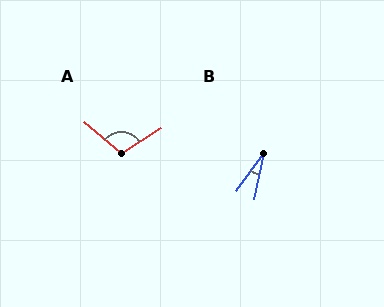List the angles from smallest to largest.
B (23°), A (106°).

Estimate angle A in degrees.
Approximately 106 degrees.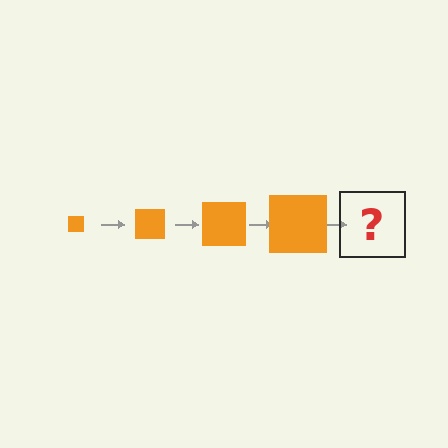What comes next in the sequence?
The next element should be an orange square, larger than the previous one.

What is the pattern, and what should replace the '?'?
The pattern is that the square gets progressively larger each step. The '?' should be an orange square, larger than the previous one.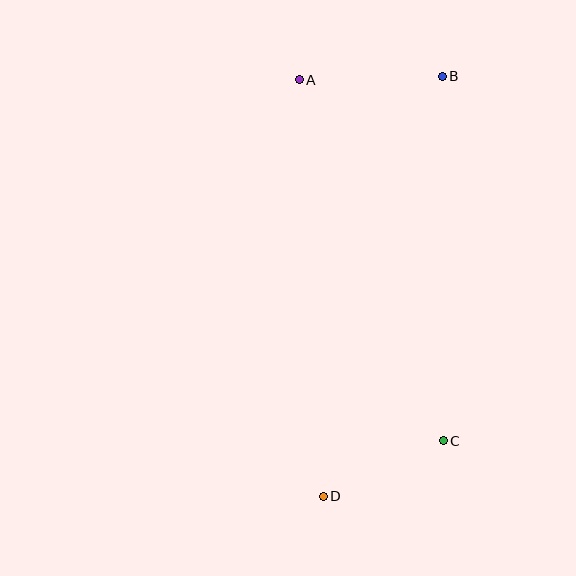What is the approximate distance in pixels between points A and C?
The distance between A and C is approximately 388 pixels.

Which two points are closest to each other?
Points C and D are closest to each other.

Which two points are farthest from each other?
Points B and D are farthest from each other.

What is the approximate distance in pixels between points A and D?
The distance between A and D is approximately 417 pixels.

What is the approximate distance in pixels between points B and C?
The distance between B and C is approximately 365 pixels.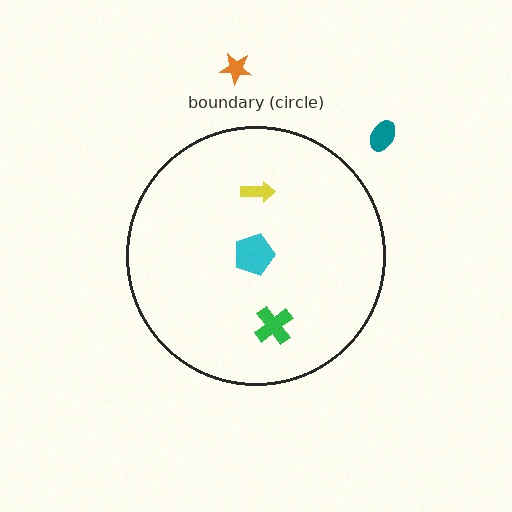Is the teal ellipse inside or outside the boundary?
Outside.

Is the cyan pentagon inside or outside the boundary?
Inside.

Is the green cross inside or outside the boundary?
Inside.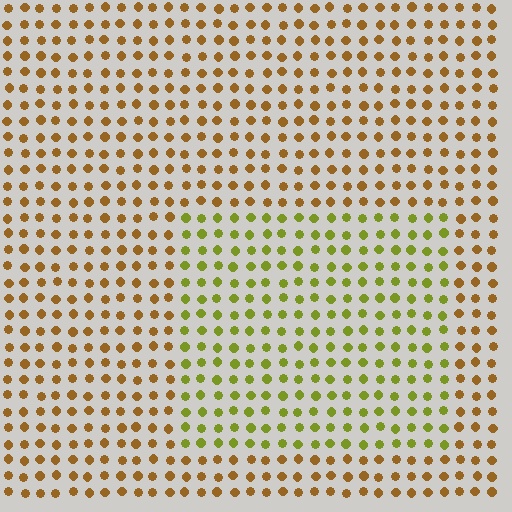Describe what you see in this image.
The image is filled with small brown elements in a uniform arrangement. A rectangle-shaped region is visible where the elements are tinted to a slightly different hue, forming a subtle color boundary.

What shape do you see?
I see a rectangle.